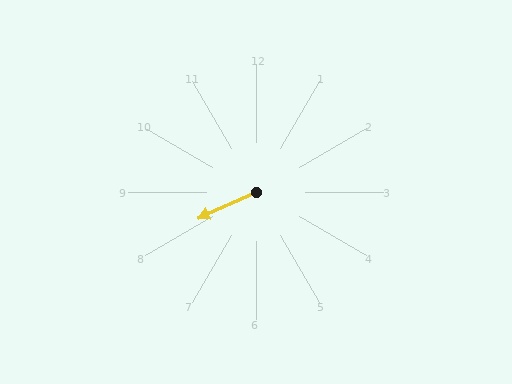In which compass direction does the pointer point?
Southwest.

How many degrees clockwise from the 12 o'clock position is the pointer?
Approximately 246 degrees.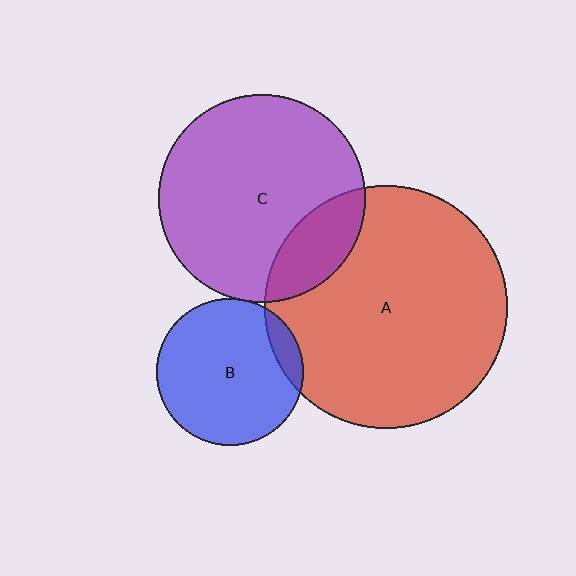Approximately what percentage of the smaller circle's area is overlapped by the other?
Approximately 10%.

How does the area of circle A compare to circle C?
Approximately 1.4 times.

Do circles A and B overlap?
Yes.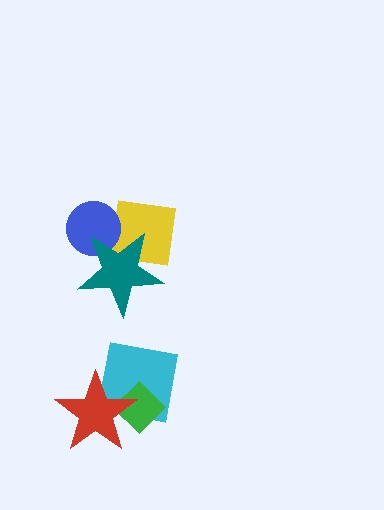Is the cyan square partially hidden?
Yes, it is partially covered by another shape.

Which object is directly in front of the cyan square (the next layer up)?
The green diamond is directly in front of the cyan square.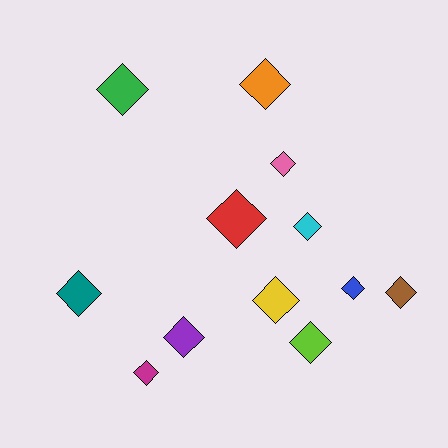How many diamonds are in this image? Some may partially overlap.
There are 12 diamonds.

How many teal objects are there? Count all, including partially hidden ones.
There is 1 teal object.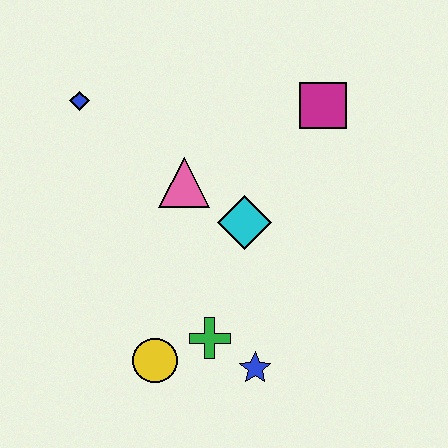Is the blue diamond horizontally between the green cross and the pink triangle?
No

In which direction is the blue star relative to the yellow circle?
The blue star is to the right of the yellow circle.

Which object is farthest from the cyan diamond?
The blue diamond is farthest from the cyan diamond.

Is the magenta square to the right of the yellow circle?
Yes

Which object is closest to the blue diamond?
The pink triangle is closest to the blue diamond.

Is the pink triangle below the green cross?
No